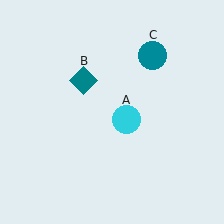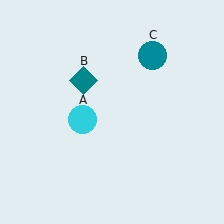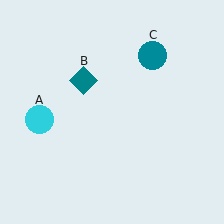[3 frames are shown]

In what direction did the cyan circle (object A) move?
The cyan circle (object A) moved left.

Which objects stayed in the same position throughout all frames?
Teal diamond (object B) and teal circle (object C) remained stationary.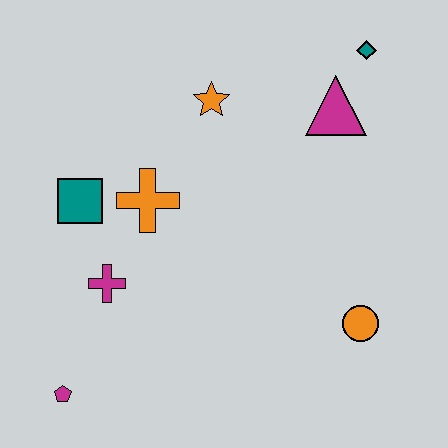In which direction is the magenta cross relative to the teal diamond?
The magenta cross is to the left of the teal diamond.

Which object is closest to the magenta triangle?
The teal diamond is closest to the magenta triangle.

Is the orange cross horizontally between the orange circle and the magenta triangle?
No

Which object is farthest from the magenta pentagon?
The teal diamond is farthest from the magenta pentagon.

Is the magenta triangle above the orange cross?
Yes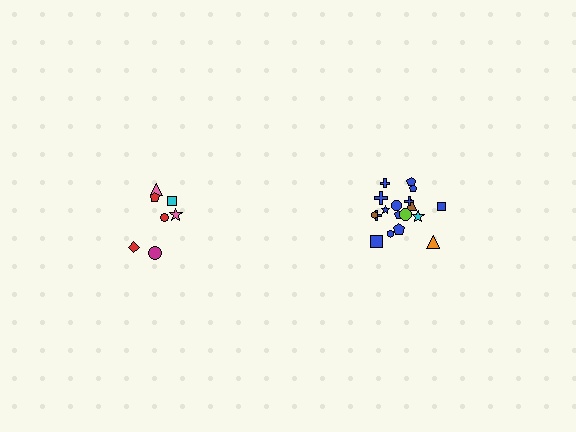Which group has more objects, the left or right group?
The right group.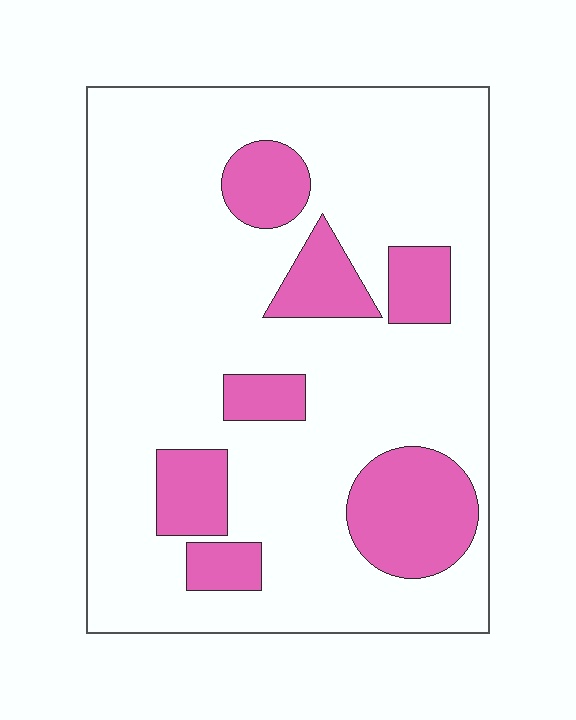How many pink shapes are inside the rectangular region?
7.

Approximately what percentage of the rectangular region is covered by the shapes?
Approximately 20%.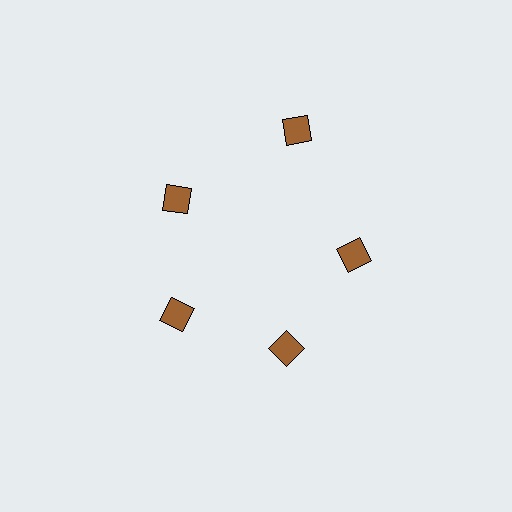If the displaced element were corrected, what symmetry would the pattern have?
It would have 5-fold rotational symmetry — the pattern would map onto itself every 72 degrees.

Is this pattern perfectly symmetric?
No. The 5 brown diamonds are arranged in a ring, but one element near the 1 o'clock position is pushed outward from the center, breaking the 5-fold rotational symmetry.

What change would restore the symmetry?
The symmetry would be restored by moving it inward, back onto the ring so that all 5 diamonds sit at equal angles and equal distance from the center.